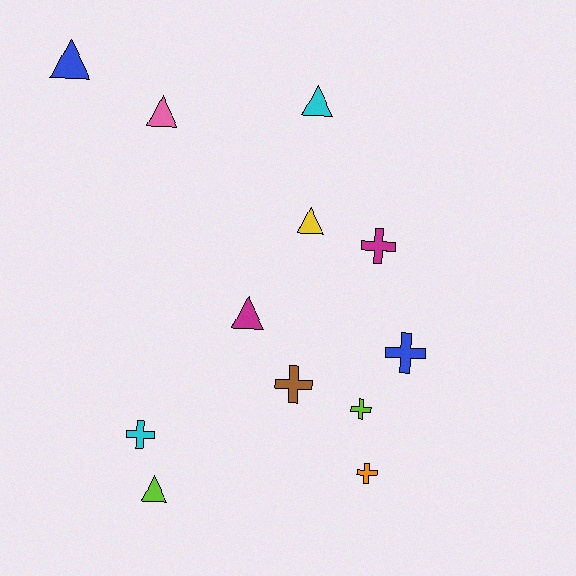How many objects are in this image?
There are 12 objects.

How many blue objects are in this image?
There are 2 blue objects.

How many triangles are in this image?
There are 6 triangles.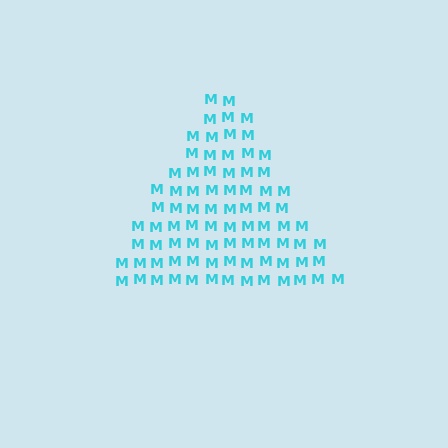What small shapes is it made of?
It is made of small letter M's.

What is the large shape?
The large shape is a triangle.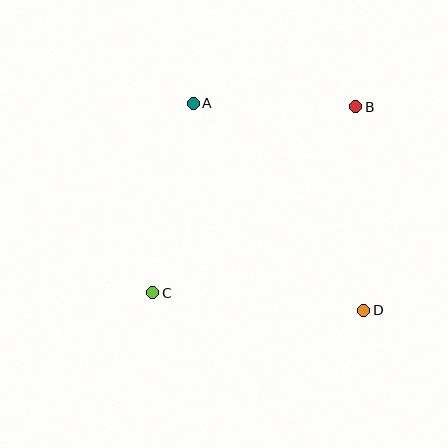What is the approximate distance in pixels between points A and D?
The distance between A and D is approximately 268 pixels.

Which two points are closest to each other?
Points A and B are closest to each other.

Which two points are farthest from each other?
Points B and C are farthest from each other.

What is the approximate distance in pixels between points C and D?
The distance between C and D is approximately 212 pixels.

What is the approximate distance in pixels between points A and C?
The distance between A and C is approximately 194 pixels.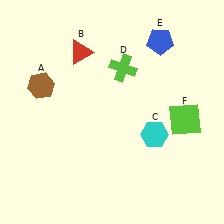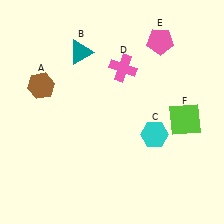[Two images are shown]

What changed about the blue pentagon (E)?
In Image 1, E is blue. In Image 2, it changed to pink.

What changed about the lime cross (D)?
In Image 1, D is lime. In Image 2, it changed to pink.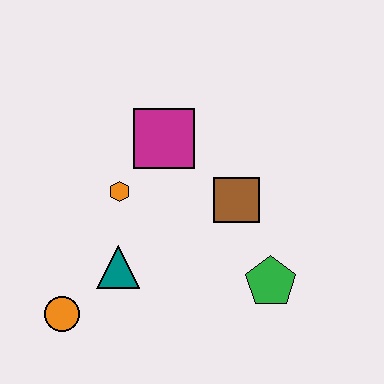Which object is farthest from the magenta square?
The orange circle is farthest from the magenta square.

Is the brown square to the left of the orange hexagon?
No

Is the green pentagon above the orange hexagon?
No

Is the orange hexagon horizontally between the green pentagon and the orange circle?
Yes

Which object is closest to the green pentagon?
The brown square is closest to the green pentagon.